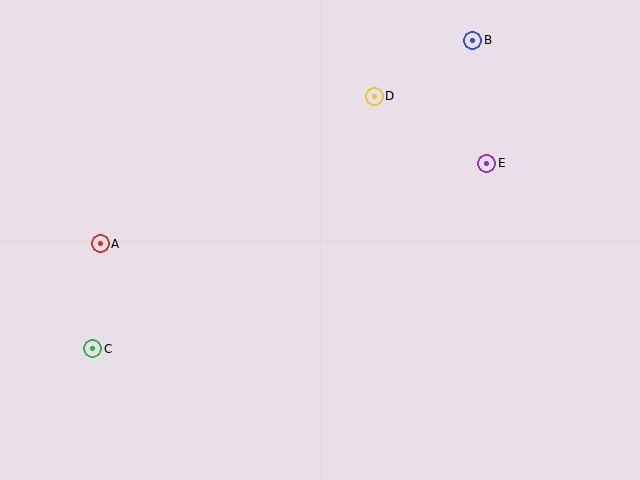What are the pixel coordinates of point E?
Point E is at (487, 163).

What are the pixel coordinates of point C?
Point C is at (93, 349).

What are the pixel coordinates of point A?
Point A is at (100, 244).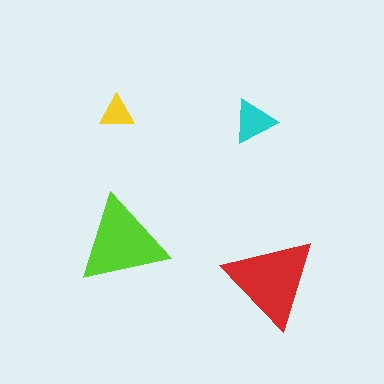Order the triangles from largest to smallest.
the red one, the lime one, the cyan one, the yellow one.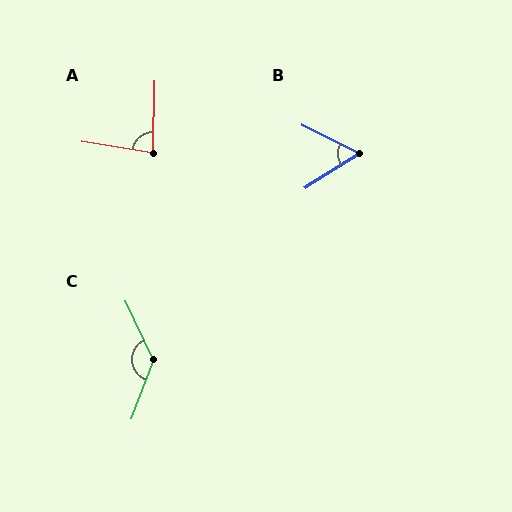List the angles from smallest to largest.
B (59°), A (82°), C (134°).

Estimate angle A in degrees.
Approximately 82 degrees.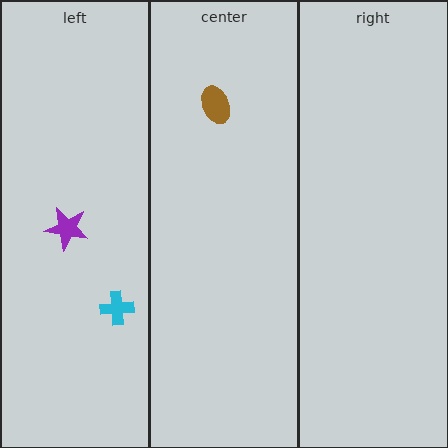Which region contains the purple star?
The left region.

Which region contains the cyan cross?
The left region.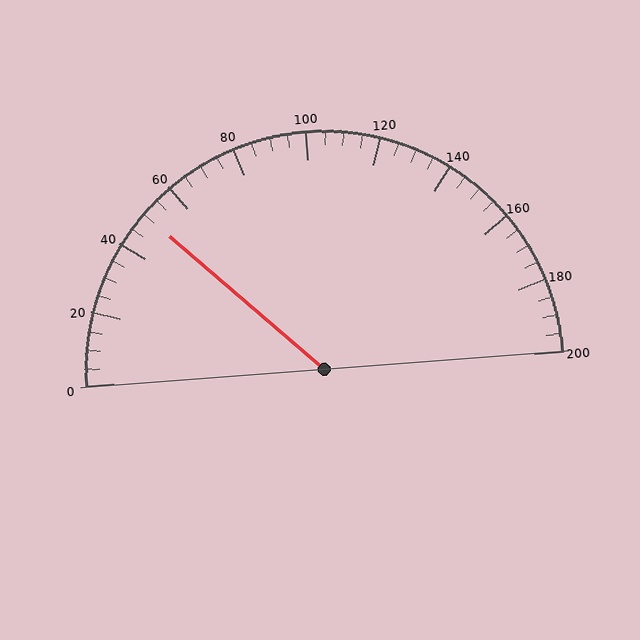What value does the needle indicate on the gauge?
The needle indicates approximately 50.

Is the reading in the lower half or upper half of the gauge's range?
The reading is in the lower half of the range (0 to 200).